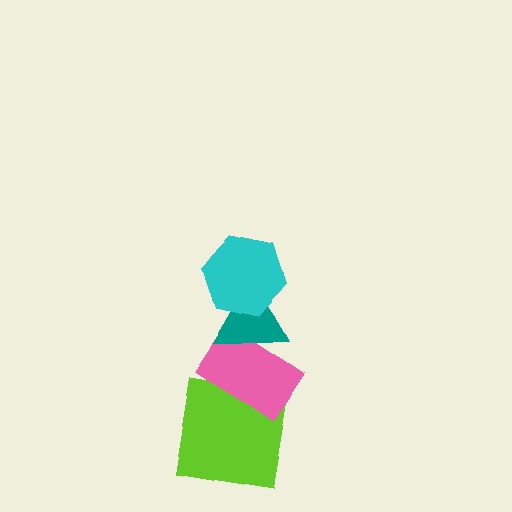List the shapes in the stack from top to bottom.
From top to bottom: the cyan hexagon, the teal triangle, the pink rectangle, the lime square.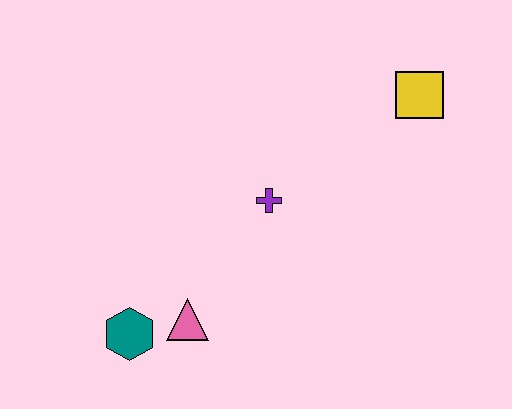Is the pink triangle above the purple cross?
No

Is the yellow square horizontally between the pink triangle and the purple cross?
No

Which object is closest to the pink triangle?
The teal hexagon is closest to the pink triangle.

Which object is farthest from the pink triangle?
The yellow square is farthest from the pink triangle.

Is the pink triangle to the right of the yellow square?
No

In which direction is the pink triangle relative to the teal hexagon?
The pink triangle is to the right of the teal hexagon.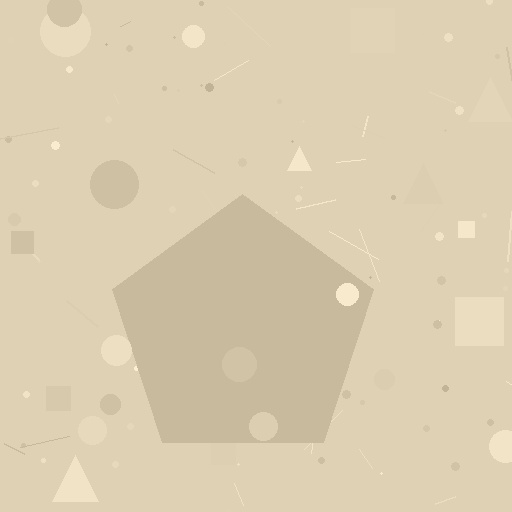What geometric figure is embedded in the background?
A pentagon is embedded in the background.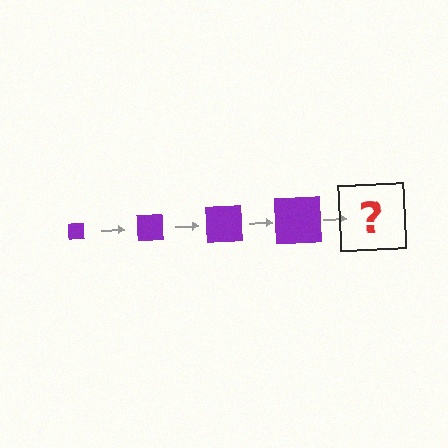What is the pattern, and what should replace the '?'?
The pattern is that the square gets progressively larger each step. The '?' should be a purple square, larger than the previous one.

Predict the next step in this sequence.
The next step is a purple square, larger than the previous one.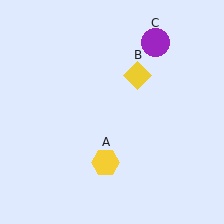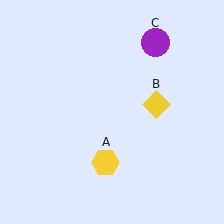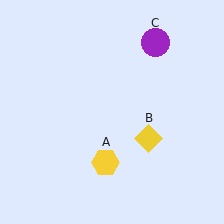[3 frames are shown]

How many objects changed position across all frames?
1 object changed position: yellow diamond (object B).